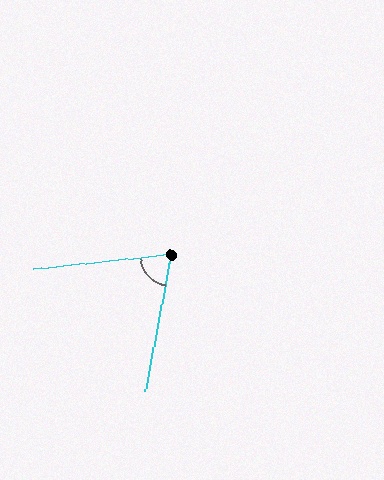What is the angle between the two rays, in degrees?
Approximately 73 degrees.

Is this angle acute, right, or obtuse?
It is acute.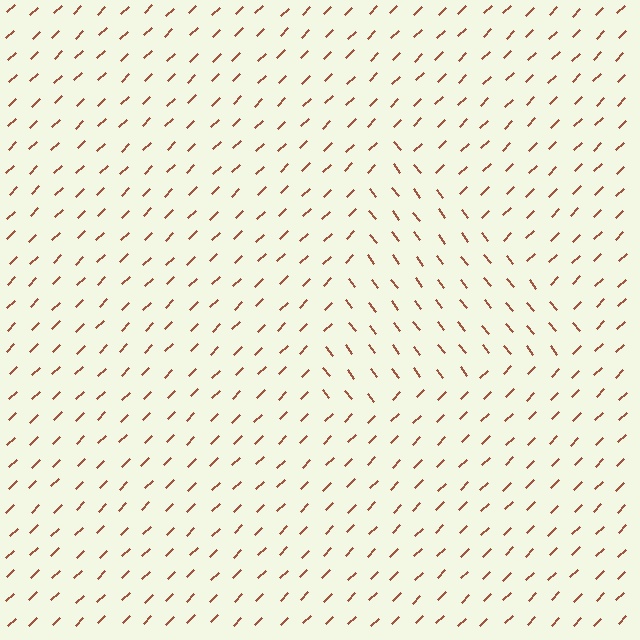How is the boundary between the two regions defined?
The boundary is defined purely by a change in line orientation (approximately 83 degrees difference). All lines are the same color and thickness.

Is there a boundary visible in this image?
Yes, there is a texture boundary formed by a change in line orientation.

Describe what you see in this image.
The image is filled with small brown line segments. A triangle region in the image has lines oriented differently from the surrounding lines, creating a visible texture boundary.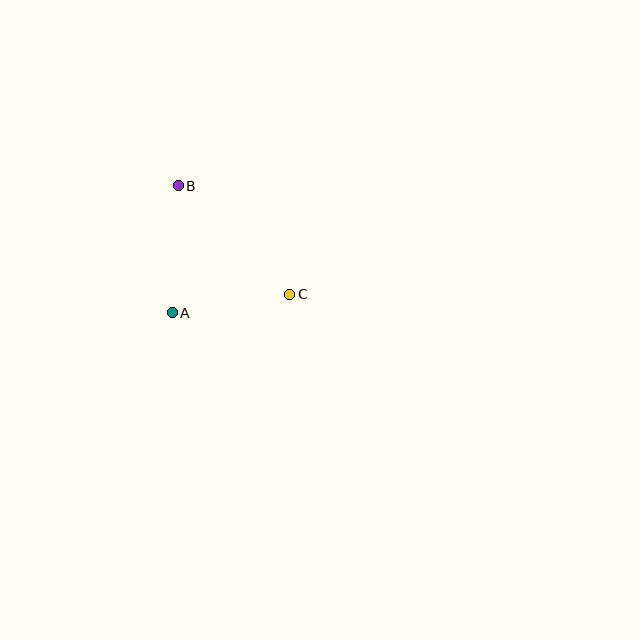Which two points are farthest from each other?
Points B and C are farthest from each other.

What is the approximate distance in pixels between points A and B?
The distance between A and B is approximately 127 pixels.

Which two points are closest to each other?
Points A and C are closest to each other.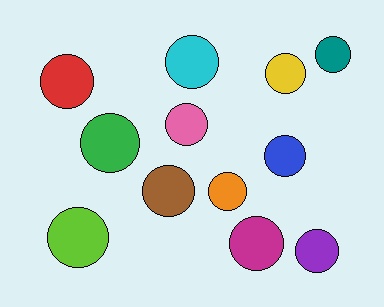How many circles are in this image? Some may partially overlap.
There are 12 circles.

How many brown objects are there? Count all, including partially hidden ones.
There is 1 brown object.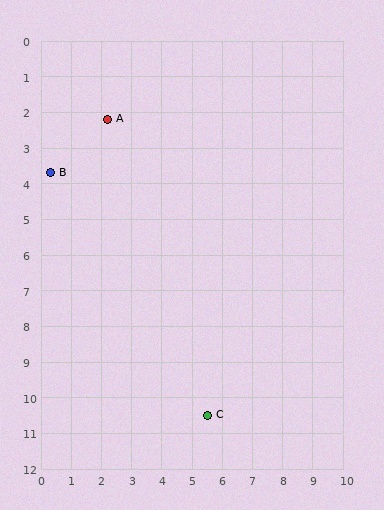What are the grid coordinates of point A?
Point A is at approximately (2.2, 2.2).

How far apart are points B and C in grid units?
Points B and C are about 8.6 grid units apart.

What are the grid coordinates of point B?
Point B is at approximately (0.3, 3.7).